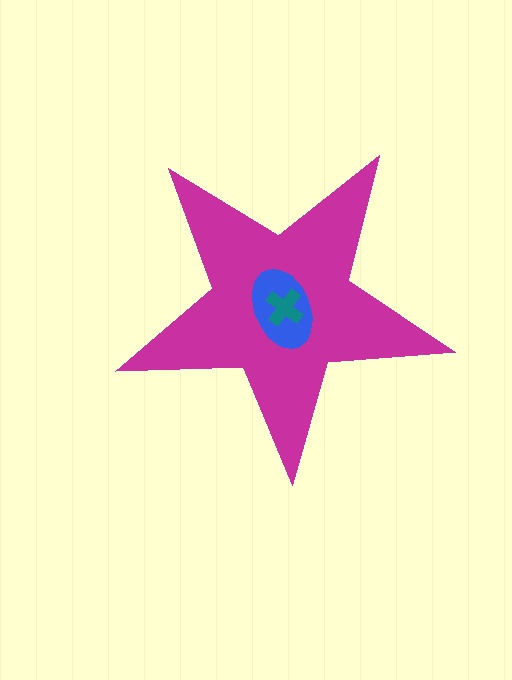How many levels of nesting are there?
3.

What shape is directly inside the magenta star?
The blue ellipse.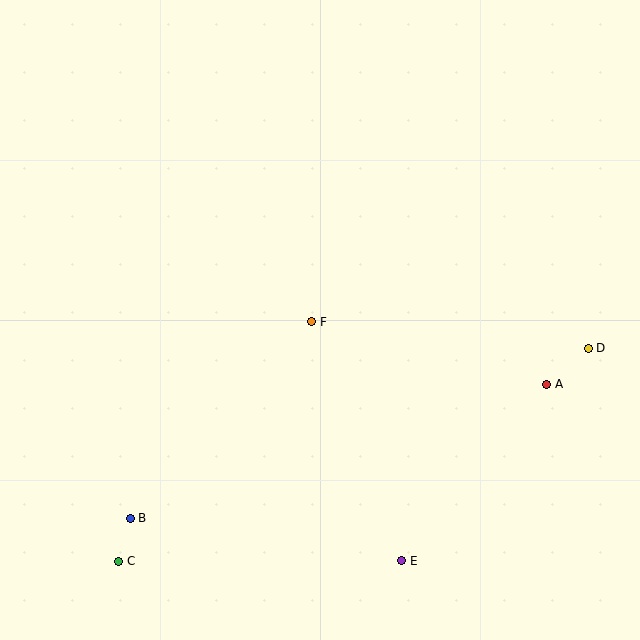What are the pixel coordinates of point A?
Point A is at (547, 384).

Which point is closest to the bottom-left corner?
Point C is closest to the bottom-left corner.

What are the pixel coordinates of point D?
Point D is at (588, 348).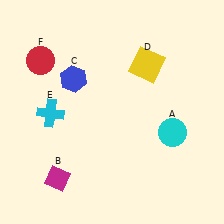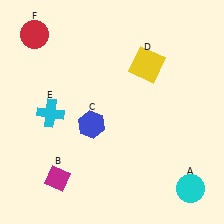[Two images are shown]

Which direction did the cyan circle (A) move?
The cyan circle (A) moved down.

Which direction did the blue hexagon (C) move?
The blue hexagon (C) moved down.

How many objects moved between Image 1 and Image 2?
3 objects moved between the two images.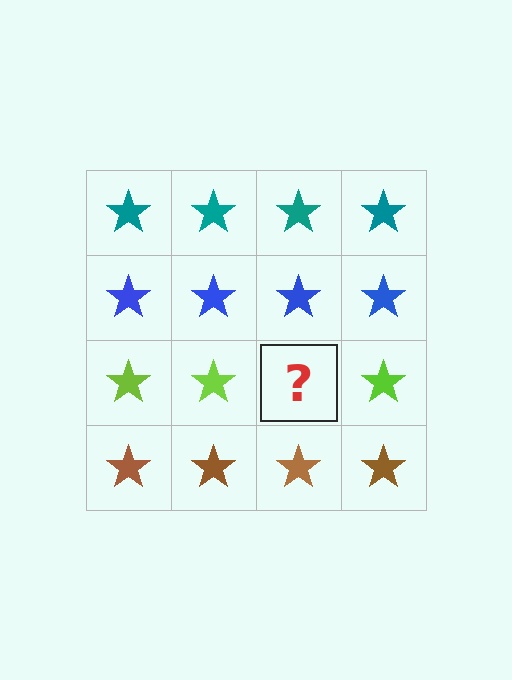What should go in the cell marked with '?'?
The missing cell should contain a lime star.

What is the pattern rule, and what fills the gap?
The rule is that each row has a consistent color. The gap should be filled with a lime star.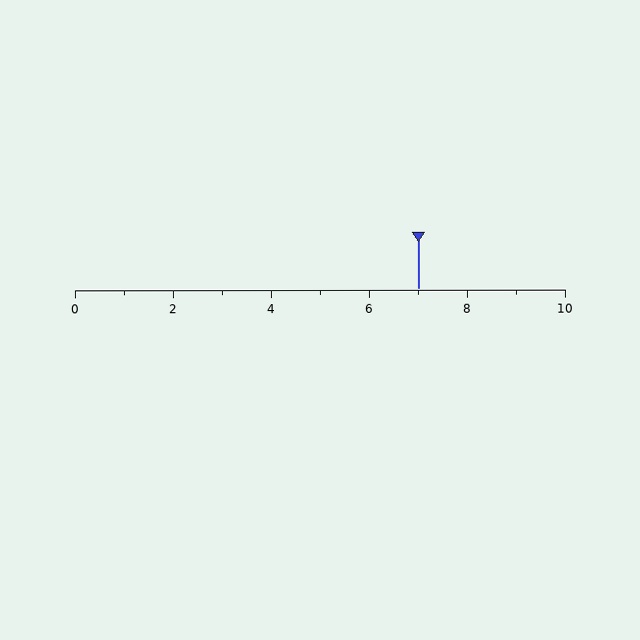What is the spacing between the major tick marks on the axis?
The major ticks are spaced 2 apart.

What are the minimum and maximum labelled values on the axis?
The axis runs from 0 to 10.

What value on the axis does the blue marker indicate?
The marker indicates approximately 7.